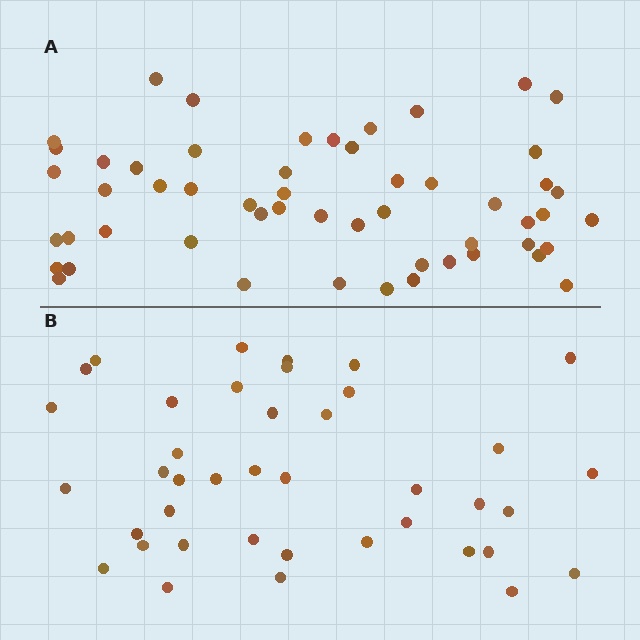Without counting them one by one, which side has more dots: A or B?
Region A (the top region) has more dots.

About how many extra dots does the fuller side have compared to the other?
Region A has approximately 15 more dots than region B.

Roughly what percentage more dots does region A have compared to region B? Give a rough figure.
About 35% more.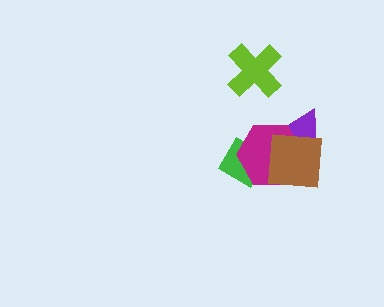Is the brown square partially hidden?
No, no other shape covers it.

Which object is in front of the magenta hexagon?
The brown square is in front of the magenta hexagon.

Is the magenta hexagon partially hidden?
Yes, it is partially covered by another shape.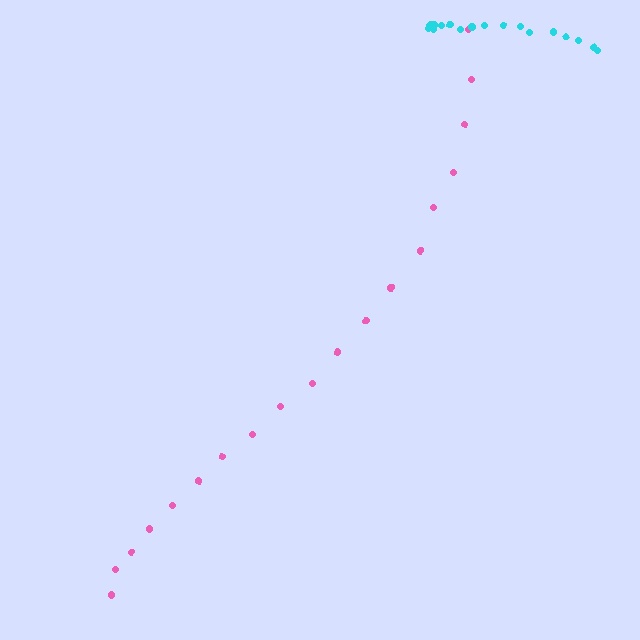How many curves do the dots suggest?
There are 2 distinct paths.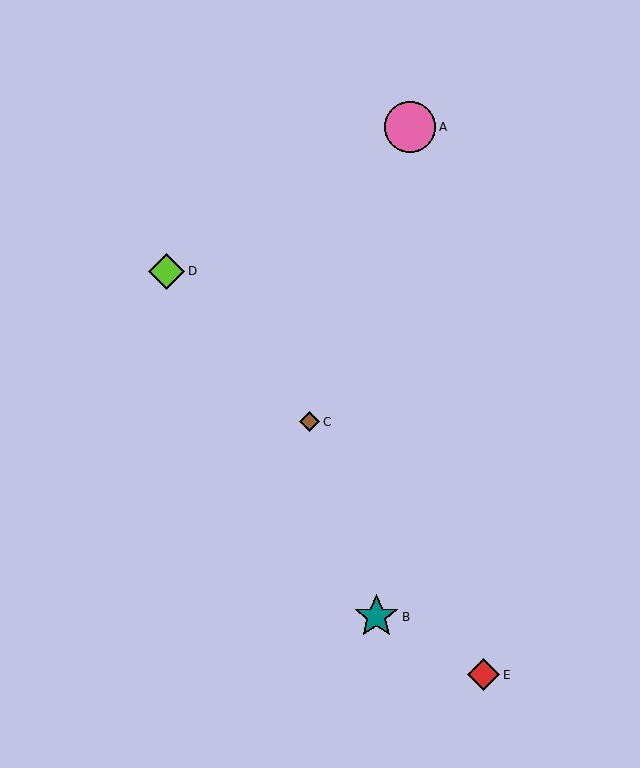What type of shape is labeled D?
Shape D is a lime diamond.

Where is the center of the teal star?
The center of the teal star is at (376, 617).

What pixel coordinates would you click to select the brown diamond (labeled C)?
Click at (310, 422) to select the brown diamond C.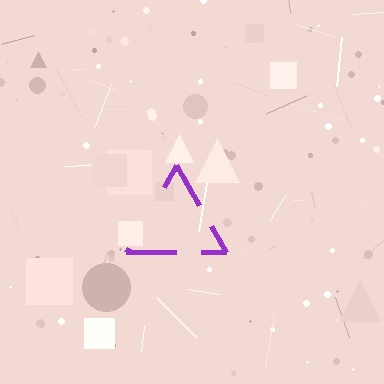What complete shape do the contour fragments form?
The contour fragments form a triangle.